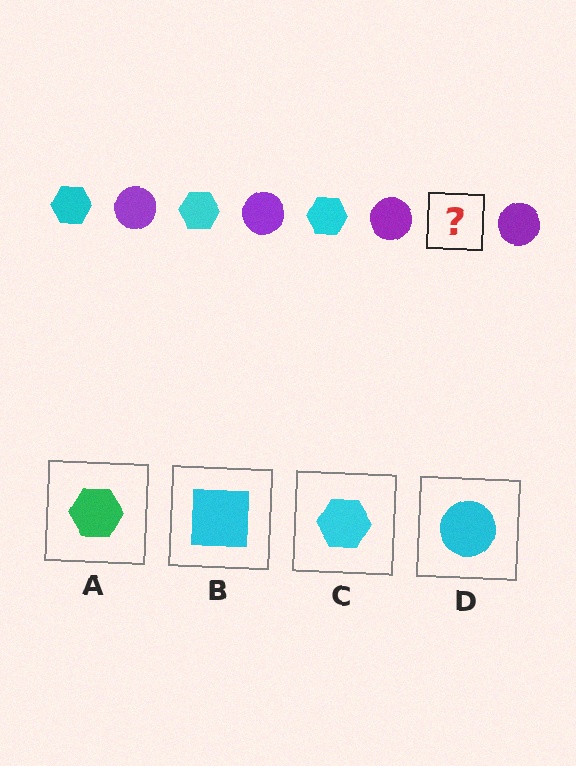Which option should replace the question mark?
Option C.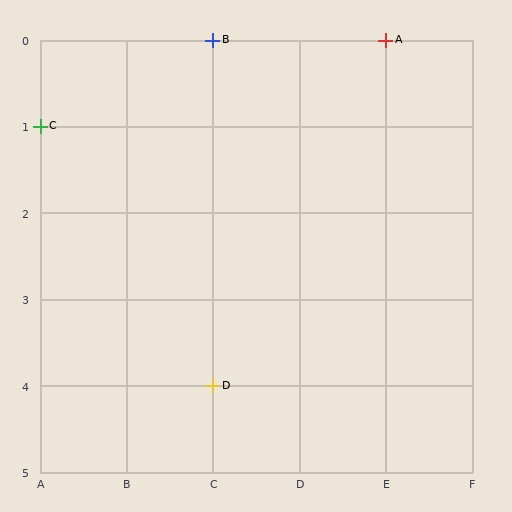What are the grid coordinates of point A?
Point A is at grid coordinates (E, 0).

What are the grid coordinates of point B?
Point B is at grid coordinates (C, 0).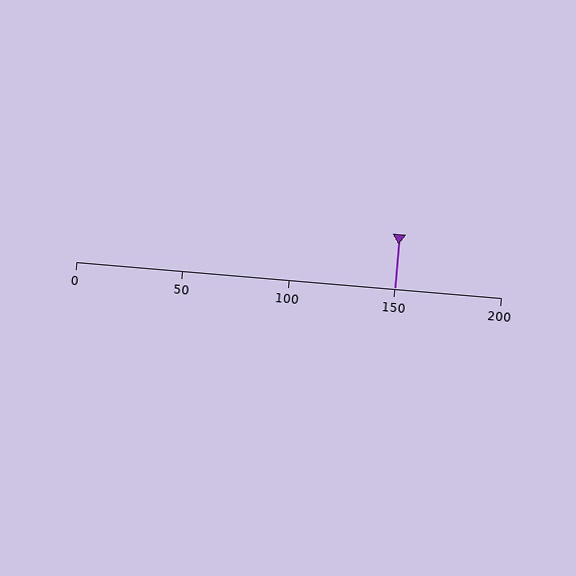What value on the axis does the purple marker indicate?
The marker indicates approximately 150.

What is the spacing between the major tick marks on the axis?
The major ticks are spaced 50 apart.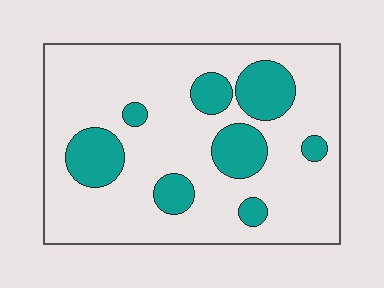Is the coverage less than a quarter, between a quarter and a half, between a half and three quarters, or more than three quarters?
Less than a quarter.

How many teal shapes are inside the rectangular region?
8.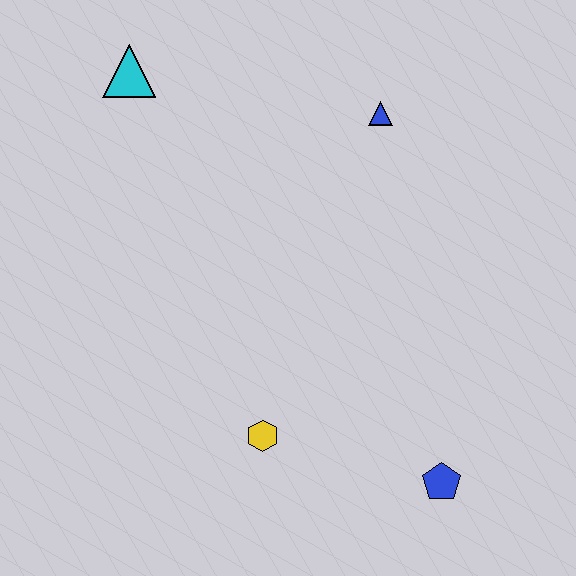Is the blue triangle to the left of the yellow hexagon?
No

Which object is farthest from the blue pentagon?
The cyan triangle is farthest from the blue pentagon.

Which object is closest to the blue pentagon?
The yellow hexagon is closest to the blue pentagon.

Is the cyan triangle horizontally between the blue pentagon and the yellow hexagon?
No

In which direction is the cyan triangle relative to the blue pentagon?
The cyan triangle is above the blue pentagon.